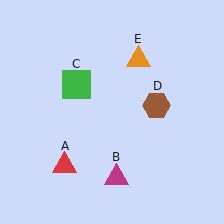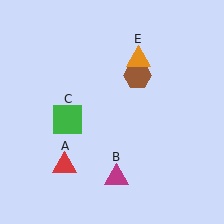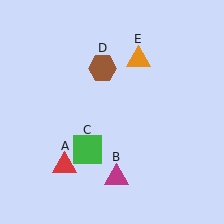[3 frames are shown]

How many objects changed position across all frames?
2 objects changed position: green square (object C), brown hexagon (object D).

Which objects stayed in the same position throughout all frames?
Red triangle (object A) and magenta triangle (object B) and orange triangle (object E) remained stationary.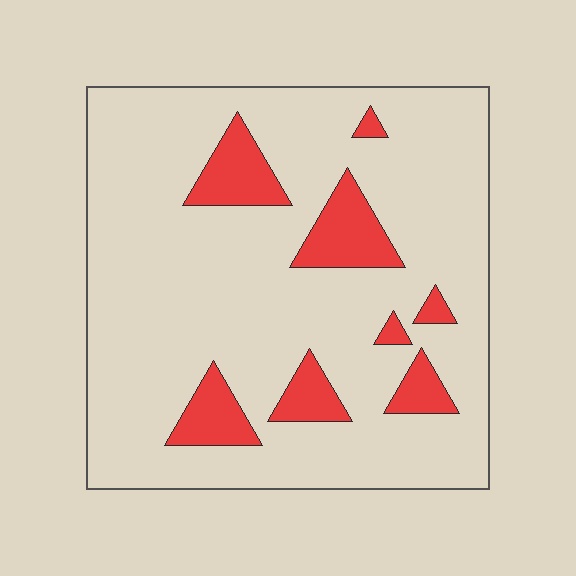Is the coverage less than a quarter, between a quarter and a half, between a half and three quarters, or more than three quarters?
Less than a quarter.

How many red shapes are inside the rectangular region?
8.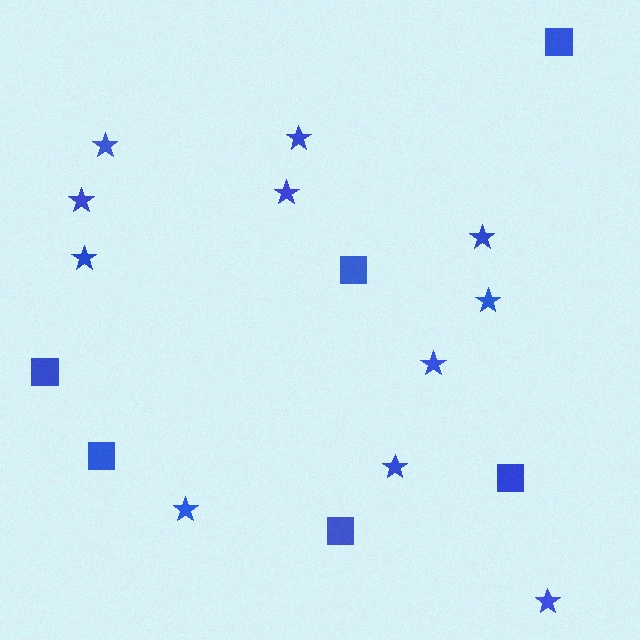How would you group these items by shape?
There are 2 groups: one group of squares (6) and one group of stars (11).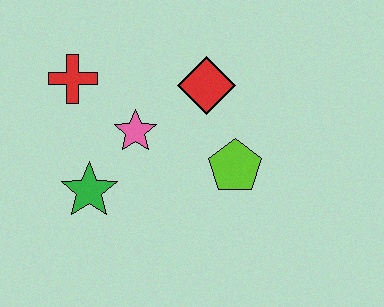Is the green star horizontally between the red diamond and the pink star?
No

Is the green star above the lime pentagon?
No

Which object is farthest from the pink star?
The lime pentagon is farthest from the pink star.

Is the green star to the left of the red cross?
No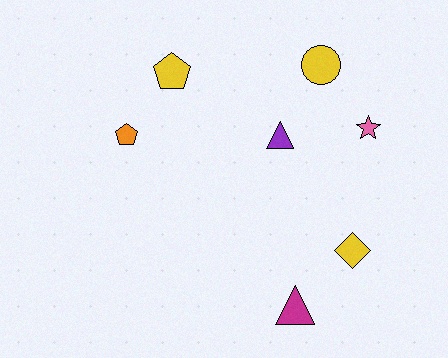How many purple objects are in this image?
There is 1 purple object.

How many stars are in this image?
There is 1 star.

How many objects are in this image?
There are 7 objects.